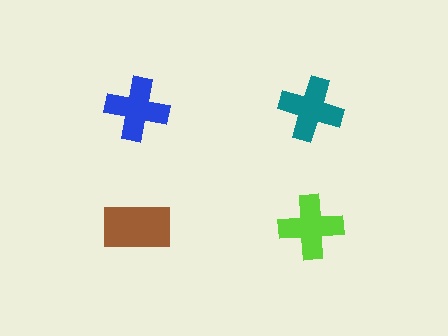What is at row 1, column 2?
A teal cross.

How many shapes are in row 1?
2 shapes.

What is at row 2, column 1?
A brown rectangle.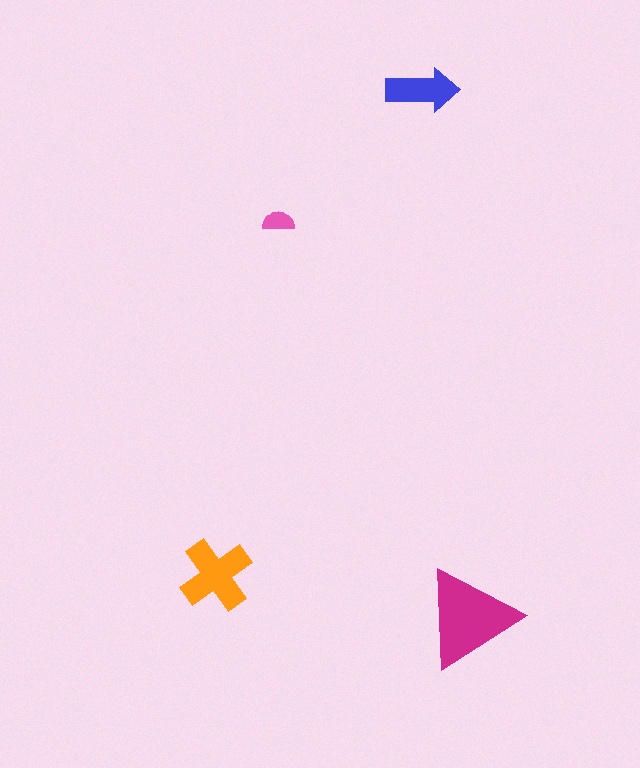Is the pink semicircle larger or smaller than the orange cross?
Smaller.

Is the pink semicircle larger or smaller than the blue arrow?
Smaller.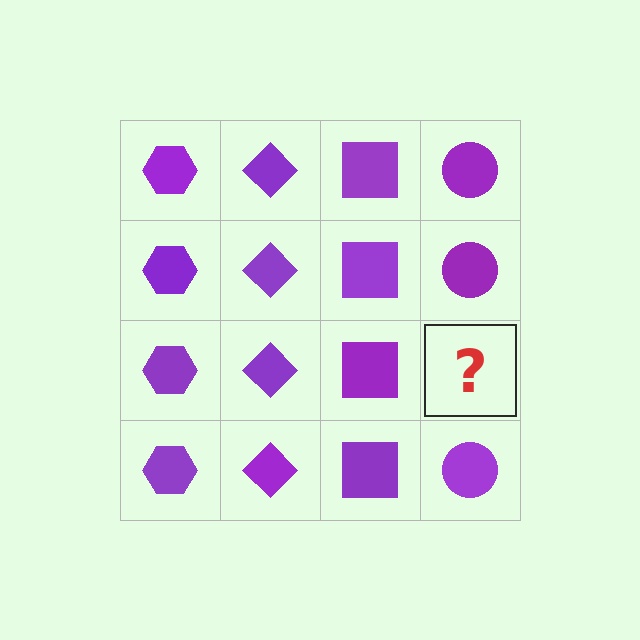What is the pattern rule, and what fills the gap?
The rule is that each column has a consistent shape. The gap should be filled with a purple circle.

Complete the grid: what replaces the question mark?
The question mark should be replaced with a purple circle.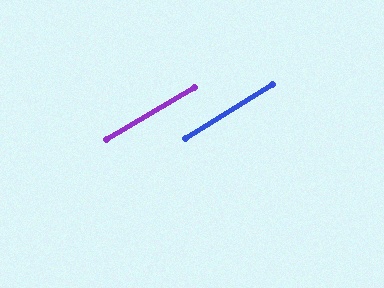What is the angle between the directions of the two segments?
Approximately 1 degree.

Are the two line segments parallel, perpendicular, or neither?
Parallel — their directions differ by only 1.1°.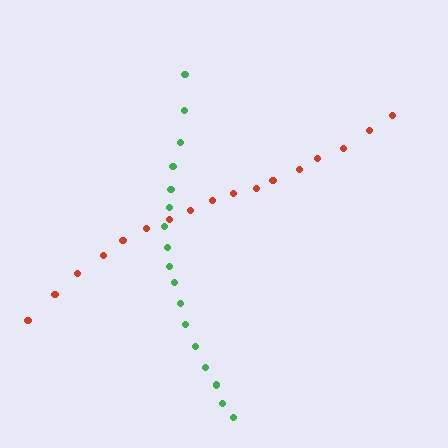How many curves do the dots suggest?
There are 2 distinct paths.